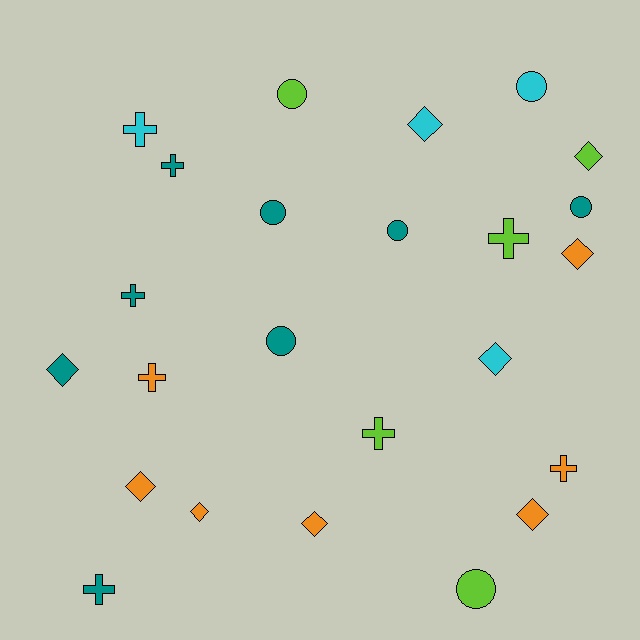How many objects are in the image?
There are 24 objects.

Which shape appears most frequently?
Diamond, with 9 objects.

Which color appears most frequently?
Teal, with 8 objects.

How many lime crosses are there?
There are 2 lime crosses.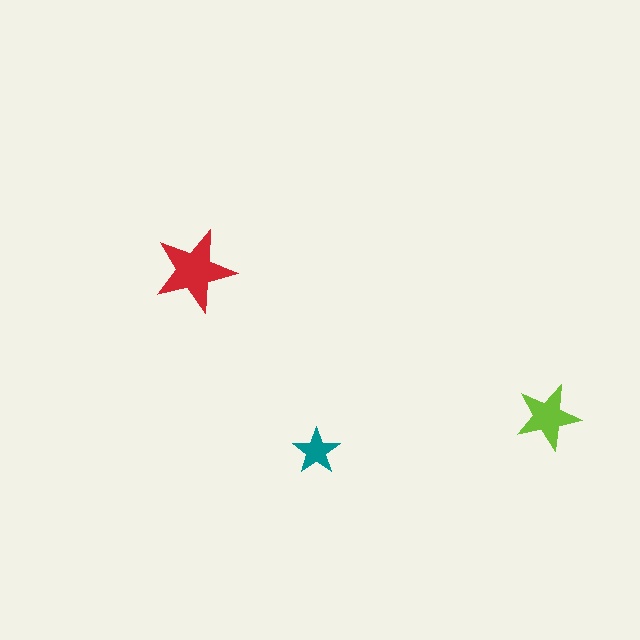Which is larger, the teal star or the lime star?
The lime one.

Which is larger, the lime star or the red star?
The red one.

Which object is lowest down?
The teal star is bottommost.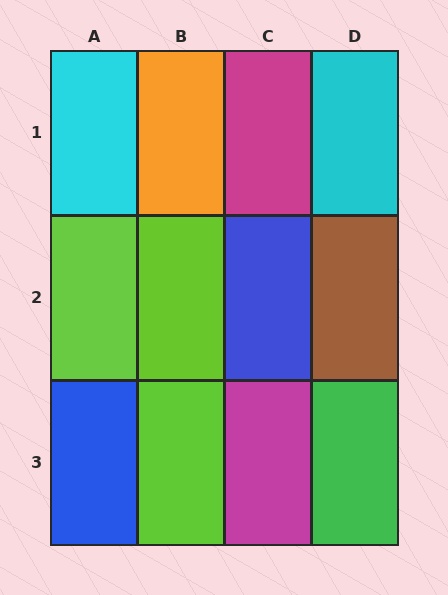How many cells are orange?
1 cell is orange.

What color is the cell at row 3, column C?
Magenta.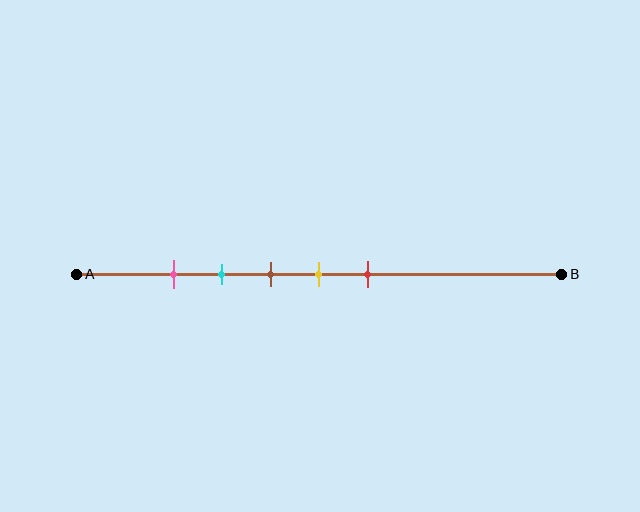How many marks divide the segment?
There are 5 marks dividing the segment.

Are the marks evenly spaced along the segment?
Yes, the marks are approximately evenly spaced.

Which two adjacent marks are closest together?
The pink and cyan marks are the closest adjacent pair.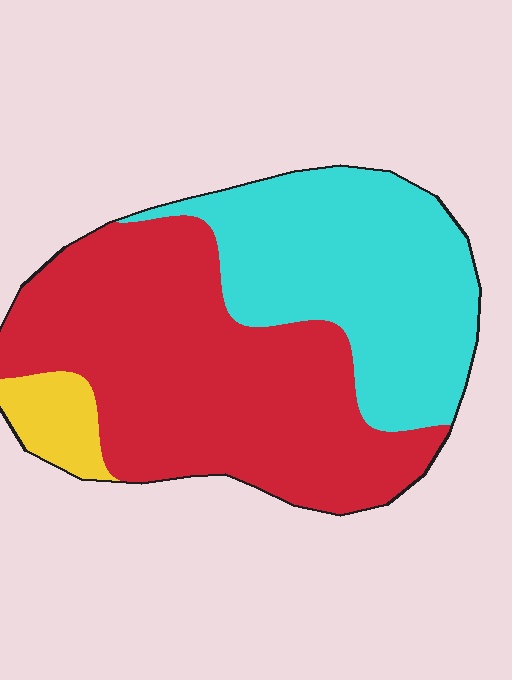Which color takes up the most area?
Red, at roughly 55%.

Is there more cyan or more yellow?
Cyan.